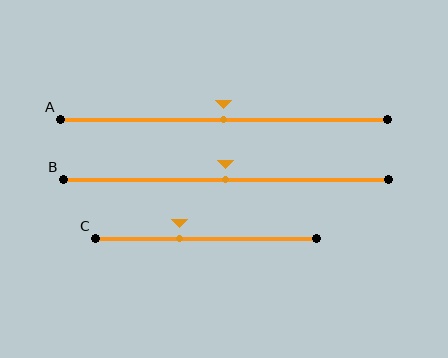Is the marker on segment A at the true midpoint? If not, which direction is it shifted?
Yes, the marker on segment A is at the true midpoint.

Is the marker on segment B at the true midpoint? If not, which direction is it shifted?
Yes, the marker on segment B is at the true midpoint.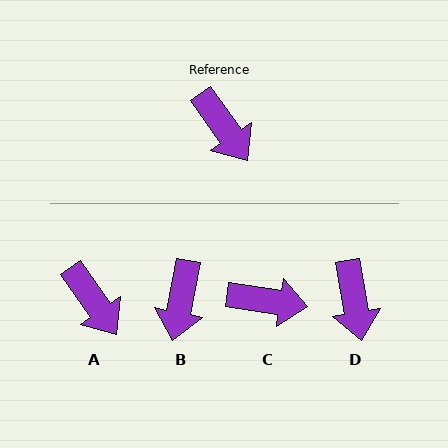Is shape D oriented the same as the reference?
No, it is off by about 25 degrees.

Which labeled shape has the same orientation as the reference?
A.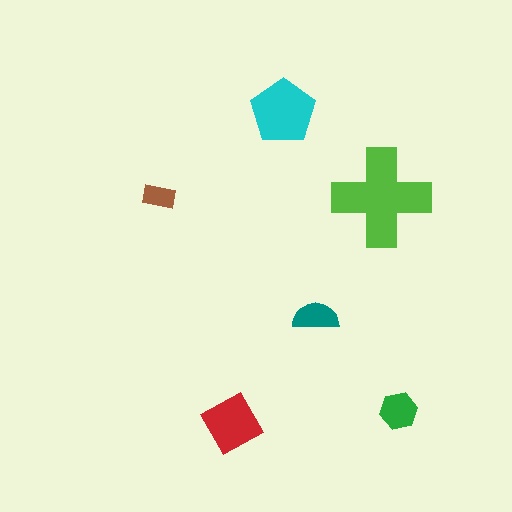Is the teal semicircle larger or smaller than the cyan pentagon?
Smaller.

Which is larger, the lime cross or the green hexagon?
The lime cross.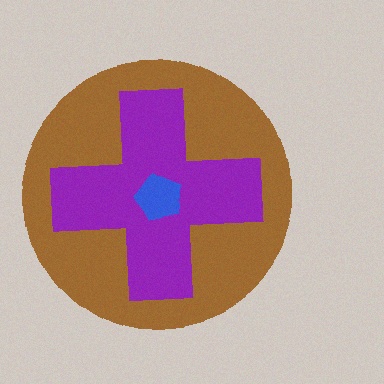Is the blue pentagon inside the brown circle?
Yes.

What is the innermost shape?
The blue pentagon.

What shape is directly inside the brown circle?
The purple cross.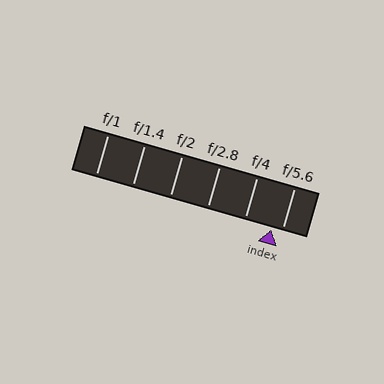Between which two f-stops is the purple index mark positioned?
The index mark is between f/4 and f/5.6.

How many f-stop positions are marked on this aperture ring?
There are 6 f-stop positions marked.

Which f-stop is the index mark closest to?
The index mark is closest to f/5.6.